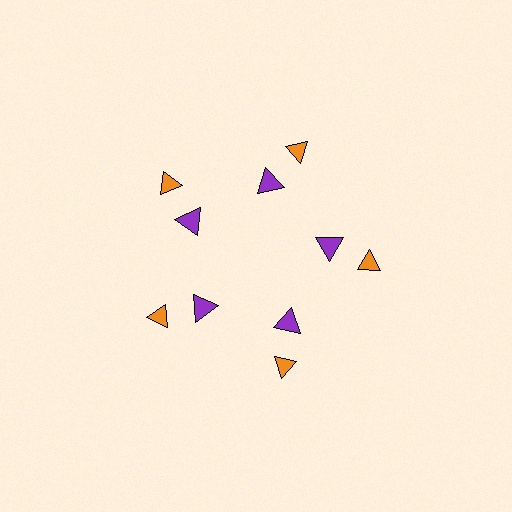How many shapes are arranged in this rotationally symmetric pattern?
There are 10 shapes, arranged in 5 groups of 2.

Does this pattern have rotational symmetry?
Yes, this pattern has 5-fold rotational symmetry. It looks the same after rotating 72 degrees around the center.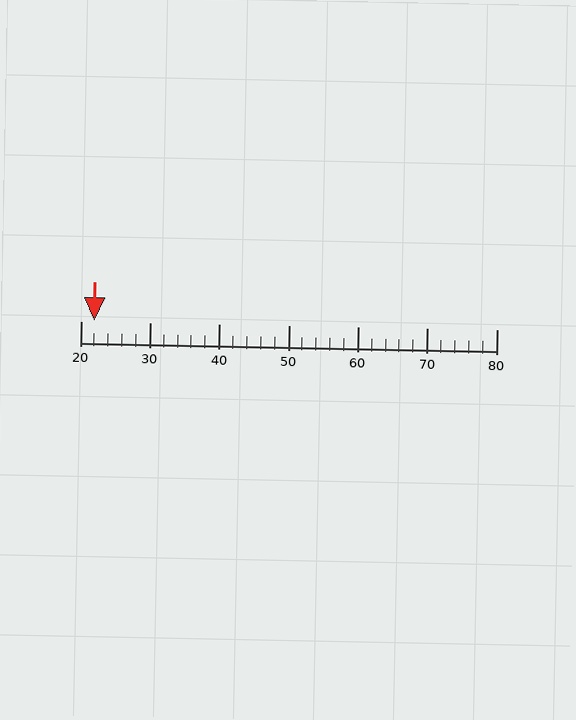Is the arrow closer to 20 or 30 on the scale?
The arrow is closer to 20.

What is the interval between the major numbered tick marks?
The major tick marks are spaced 10 units apart.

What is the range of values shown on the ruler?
The ruler shows values from 20 to 80.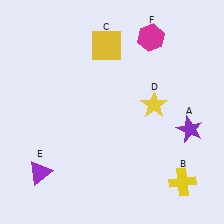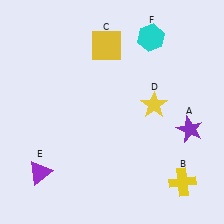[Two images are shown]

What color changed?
The hexagon (F) changed from magenta in Image 1 to cyan in Image 2.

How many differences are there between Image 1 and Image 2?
There is 1 difference between the two images.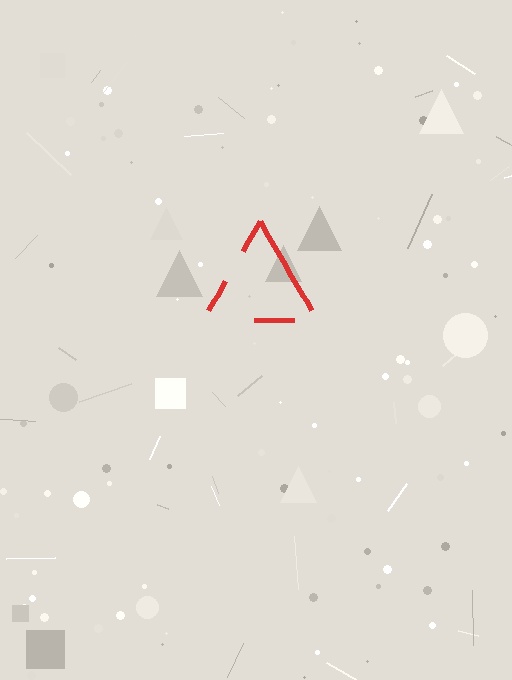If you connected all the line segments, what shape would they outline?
They would outline a triangle.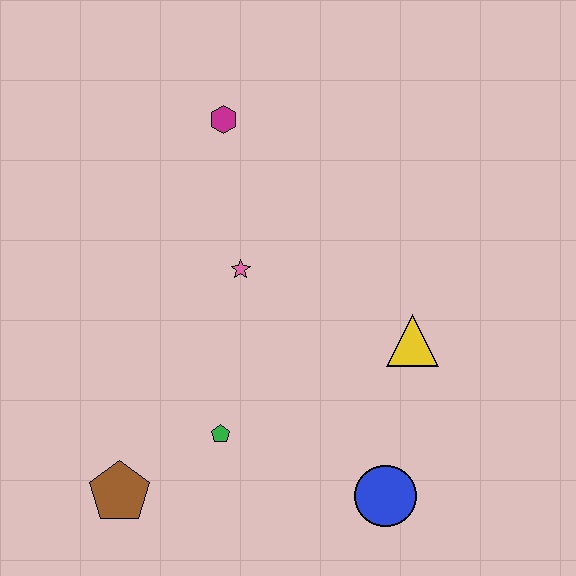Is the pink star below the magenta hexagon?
Yes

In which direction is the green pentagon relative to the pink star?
The green pentagon is below the pink star.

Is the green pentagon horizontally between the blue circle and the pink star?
No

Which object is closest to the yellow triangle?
The blue circle is closest to the yellow triangle.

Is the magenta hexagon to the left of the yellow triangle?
Yes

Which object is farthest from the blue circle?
The magenta hexagon is farthest from the blue circle.